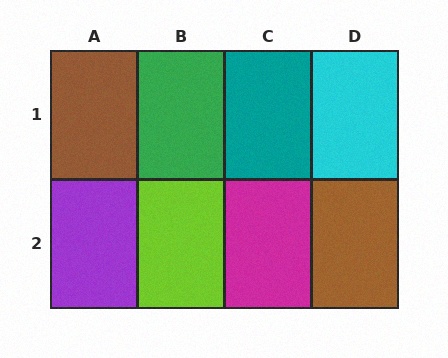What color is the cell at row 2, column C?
Magenta.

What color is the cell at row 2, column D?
Brown.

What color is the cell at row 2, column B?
Lime.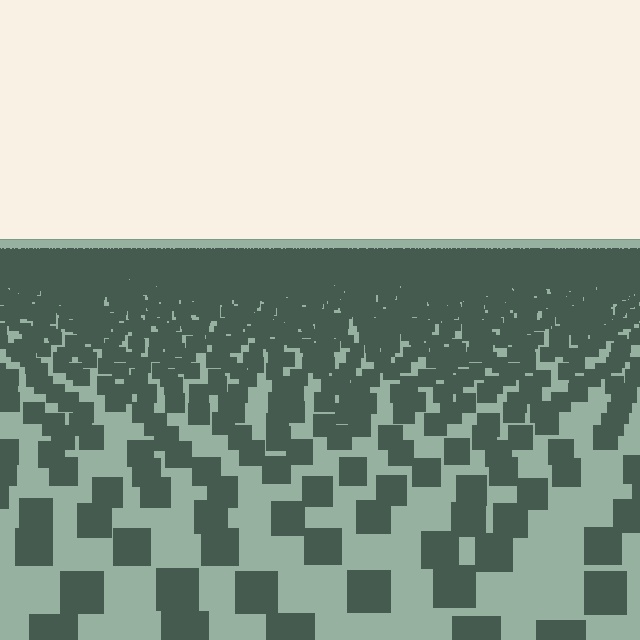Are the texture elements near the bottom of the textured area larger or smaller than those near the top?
Larger. Near the bottom, elements are closer to the viewer and appear at a bigger on-screen size.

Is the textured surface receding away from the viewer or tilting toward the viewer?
The surface is receding away from the viewer. Texture elements get smaller and denser toward the top.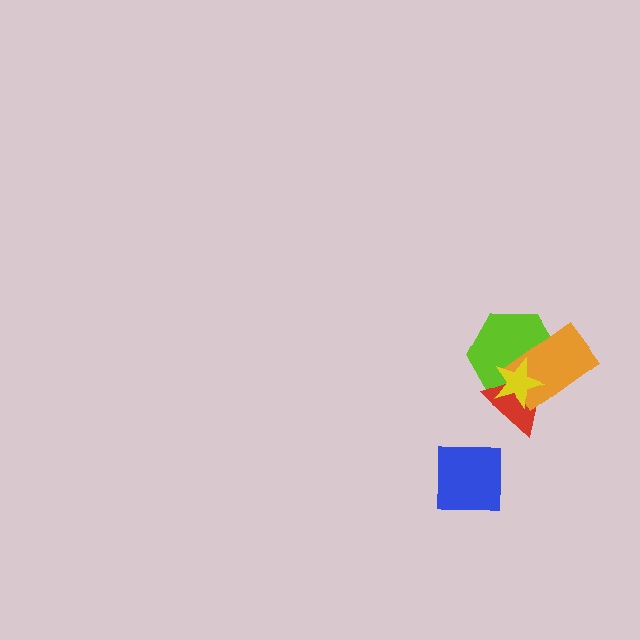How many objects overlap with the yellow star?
3 objects overlap with the yellow star.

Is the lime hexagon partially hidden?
Yes, it is partially covered by another shape.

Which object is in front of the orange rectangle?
The yellow star is in front of the orange rectangle.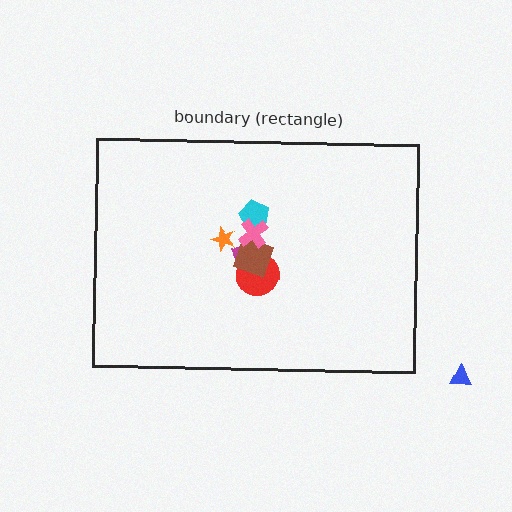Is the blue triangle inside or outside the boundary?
Outside.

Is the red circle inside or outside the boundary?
Inside.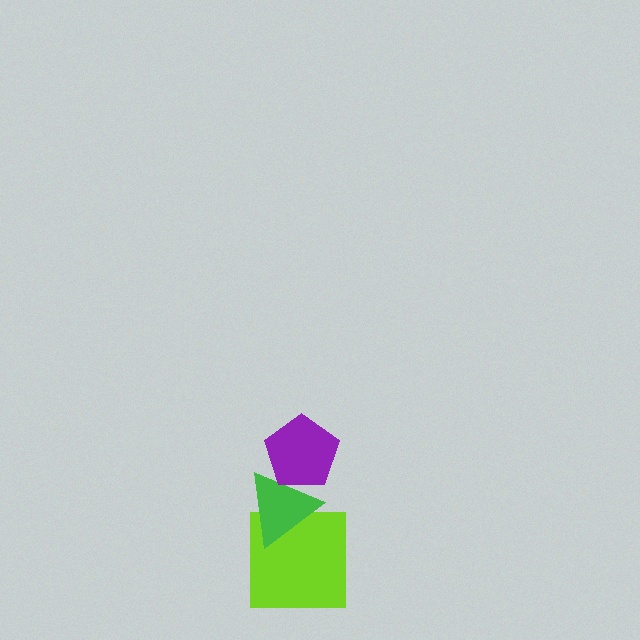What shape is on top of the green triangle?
The purple pentagon is on top of the green triangle.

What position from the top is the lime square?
The lime square is 3rd from the top.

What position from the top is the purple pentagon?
The purple pentagon is 1st from the top.